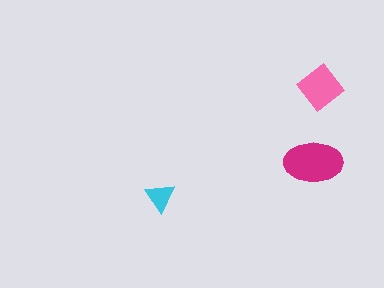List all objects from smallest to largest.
The cyan triangle, the pink diamond, the magenta ellipse.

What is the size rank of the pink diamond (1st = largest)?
2nd.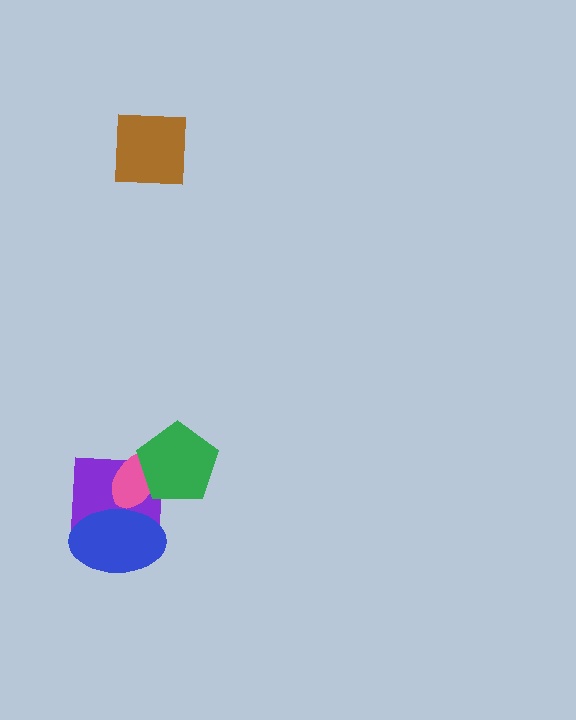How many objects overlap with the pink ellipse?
3 objects overlap with the pink ellipse.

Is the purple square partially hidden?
Yes, it is partially covered by another shape.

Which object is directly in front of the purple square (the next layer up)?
The pink ellipse is directly in front of the purple square.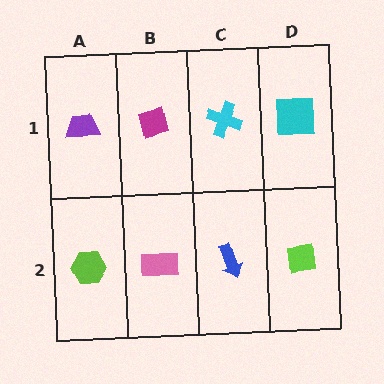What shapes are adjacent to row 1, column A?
A lime hexagon (row 2, column A), a magenta diamond (row 1, column B).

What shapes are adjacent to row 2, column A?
A purple trapezoid (row 1, column A), a pink rectangle (row 2, column B).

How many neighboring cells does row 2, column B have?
3.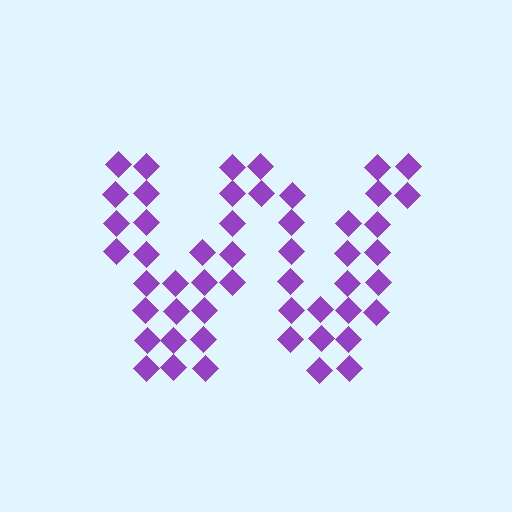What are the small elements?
The small elements are diamonds.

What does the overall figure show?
The overall figure shows the letter W.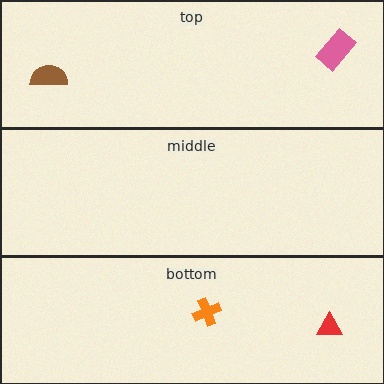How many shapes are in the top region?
2.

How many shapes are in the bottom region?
2.